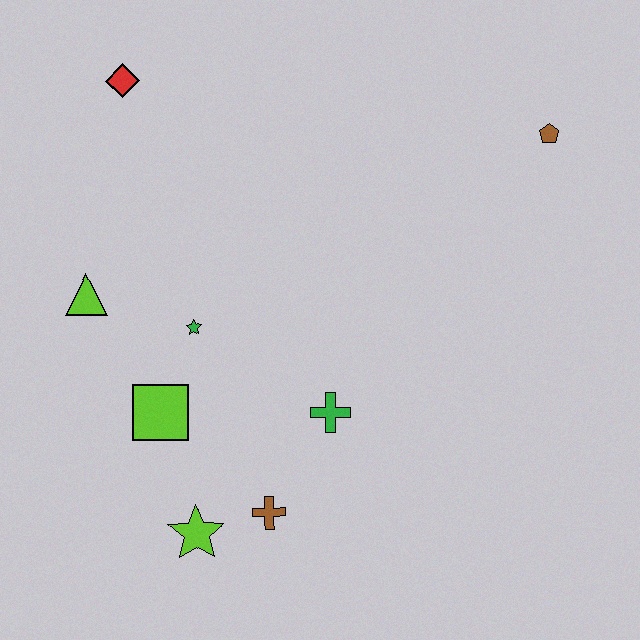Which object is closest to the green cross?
The brown cross is closest to the green cross.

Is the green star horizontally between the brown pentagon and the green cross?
No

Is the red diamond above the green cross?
Yes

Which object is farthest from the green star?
The brown pentagon is farthest from the green star.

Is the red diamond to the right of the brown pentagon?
No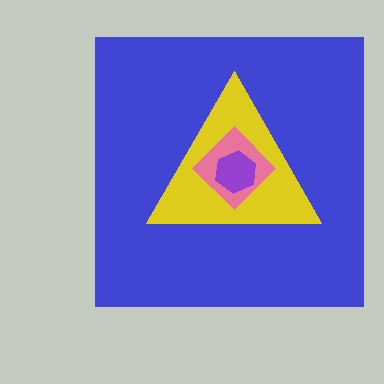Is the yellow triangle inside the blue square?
Yes.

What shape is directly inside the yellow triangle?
The pink diamond.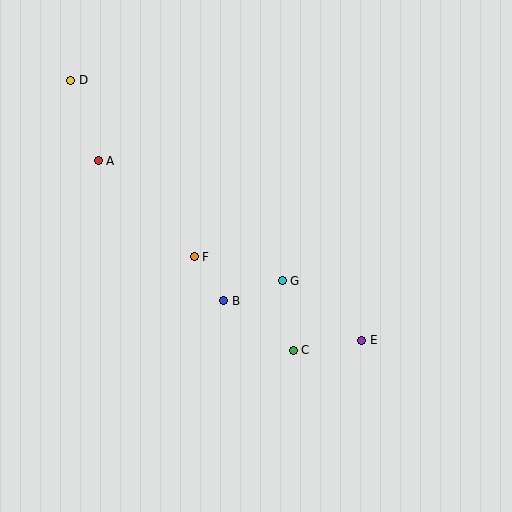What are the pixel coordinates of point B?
Point B is at (224, 301).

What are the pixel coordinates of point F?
Point F is at (194, 257).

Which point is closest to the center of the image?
Point G at (282, 281) is closest to the center.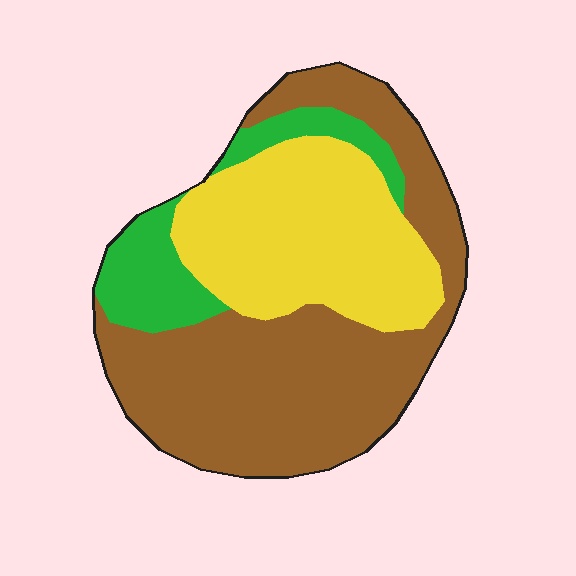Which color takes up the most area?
Brown, at roughly 50%.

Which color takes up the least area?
Green, at roughly 15%.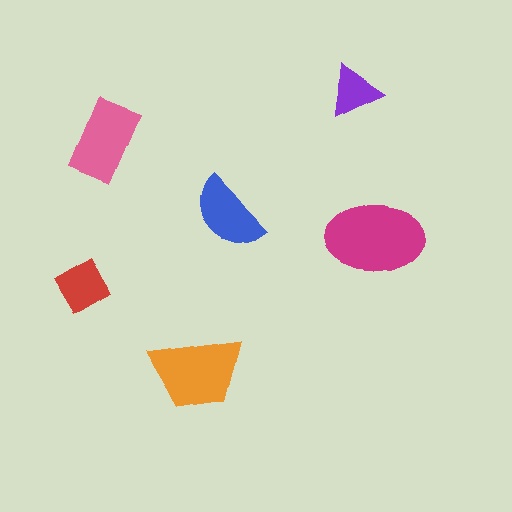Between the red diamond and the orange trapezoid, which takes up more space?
The orange trapezoid.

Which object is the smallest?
The purple triangle.